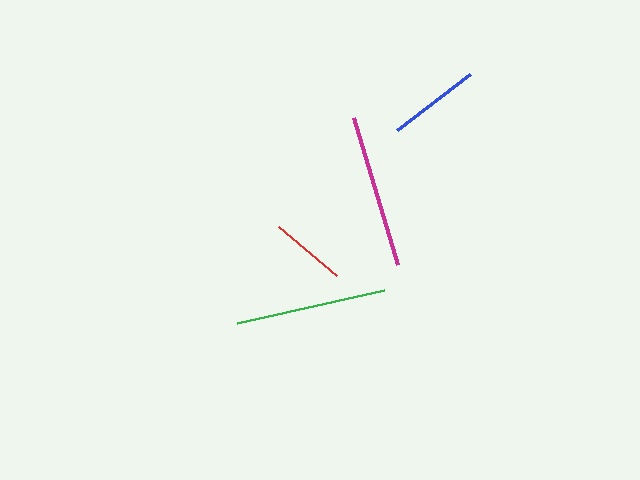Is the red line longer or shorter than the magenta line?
The magenta line is longer than the red line.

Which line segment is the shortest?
The red line is the shortest at approximately 76 pixels.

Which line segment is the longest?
The magenta line is the longest at approximately 153 pixels.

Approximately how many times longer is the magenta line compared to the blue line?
The magenta line is approximately 1.7 times the length of the blue line.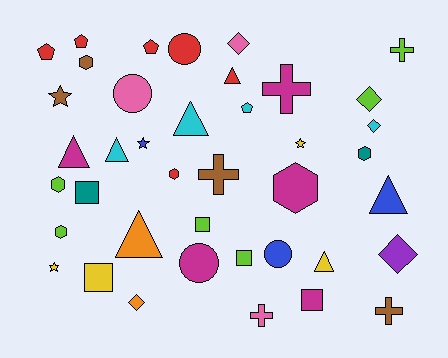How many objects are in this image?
There are 40 objects.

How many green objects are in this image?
There are no green objects.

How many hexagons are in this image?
There are 6 hexagons.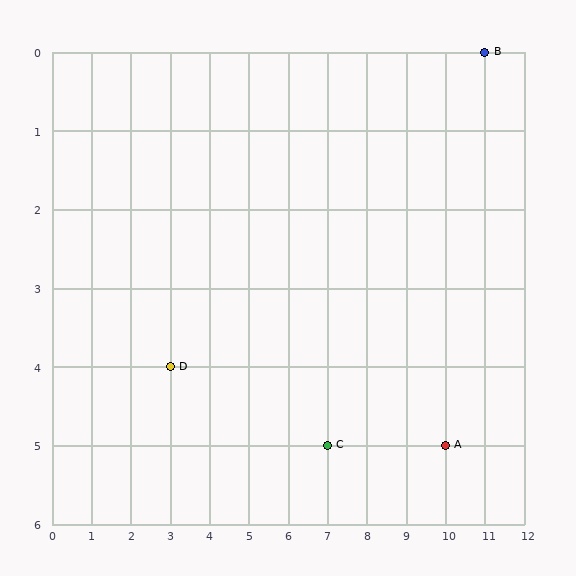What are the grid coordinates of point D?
Point D is at grid coordinates (3, 4).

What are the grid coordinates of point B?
Point B is at grid coordinates (11, 0).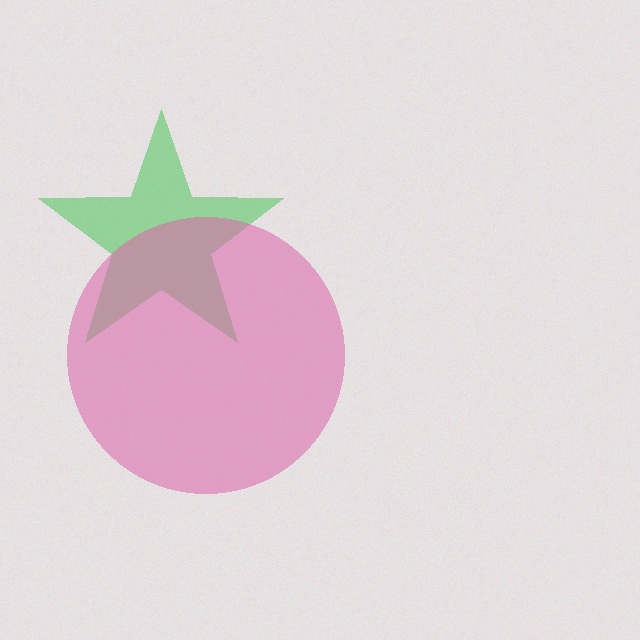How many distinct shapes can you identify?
There are 2 distinct shapes: a green star, a pink circle.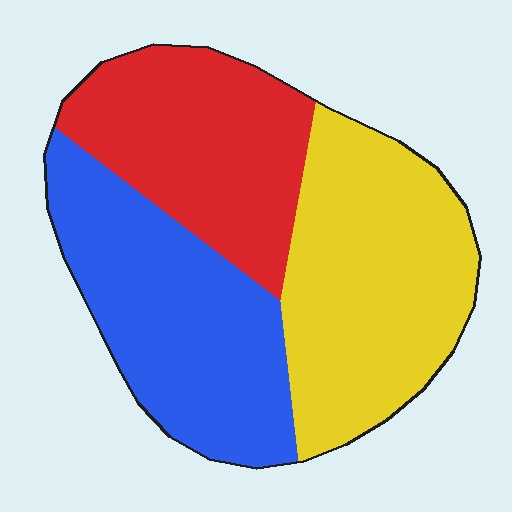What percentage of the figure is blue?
Blue takes up between a quarter and a half of the figure.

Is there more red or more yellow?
Yellow.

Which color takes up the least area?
Red, at roughly 30%.